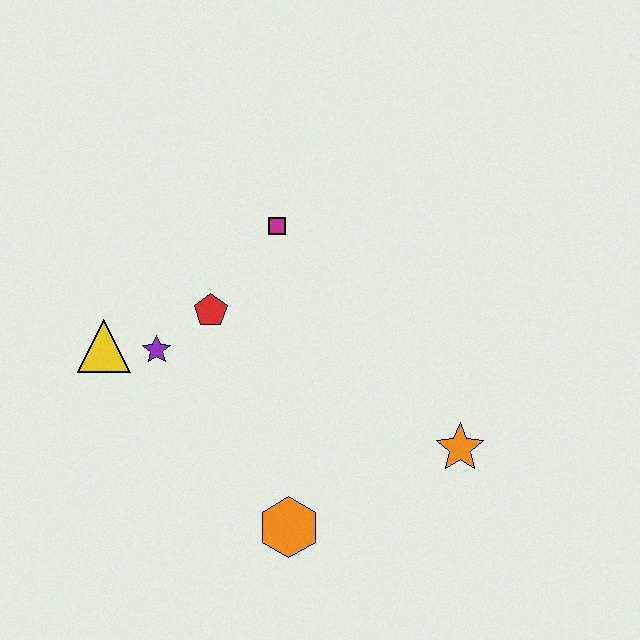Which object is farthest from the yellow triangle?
The orange star is farthest from the yellow triangle.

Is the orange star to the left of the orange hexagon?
No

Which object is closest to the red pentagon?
The purple star is closest to the red pentagon.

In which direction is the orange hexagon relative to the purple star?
The orange hexagon is below the purple star.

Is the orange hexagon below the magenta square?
Yes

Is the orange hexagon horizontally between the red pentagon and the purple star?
No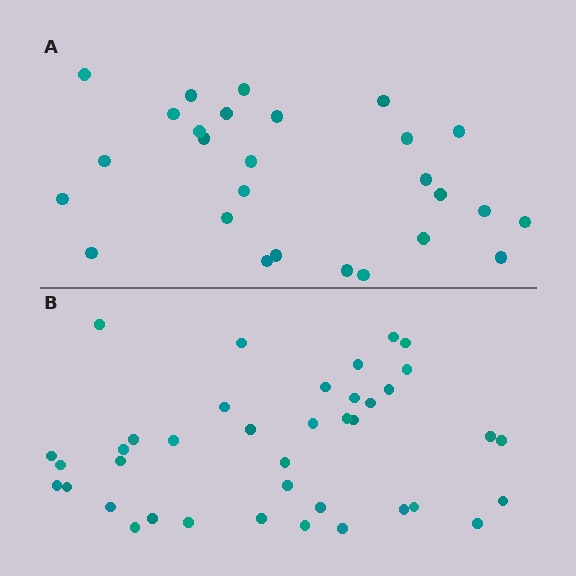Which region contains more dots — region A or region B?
Region B (the bottom region) has more dots.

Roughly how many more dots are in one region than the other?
Region B has roughly 12 or so more dots than region A.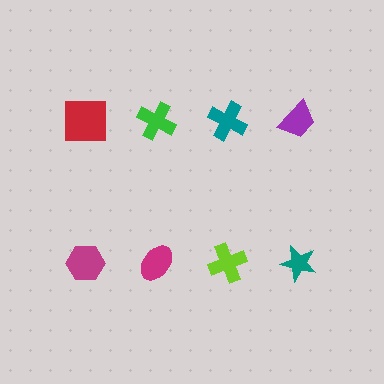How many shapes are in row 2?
4 shapes.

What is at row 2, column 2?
A magenta ellipse.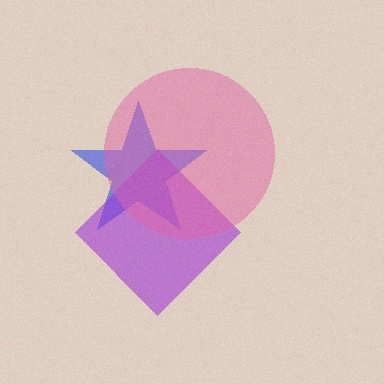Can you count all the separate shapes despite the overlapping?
Yes, there are 3 separate shapes.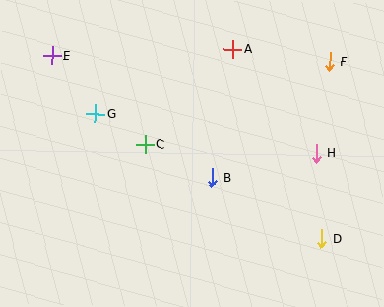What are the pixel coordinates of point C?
Point C is at (145, 145).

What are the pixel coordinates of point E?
Point E is at (52, 56).